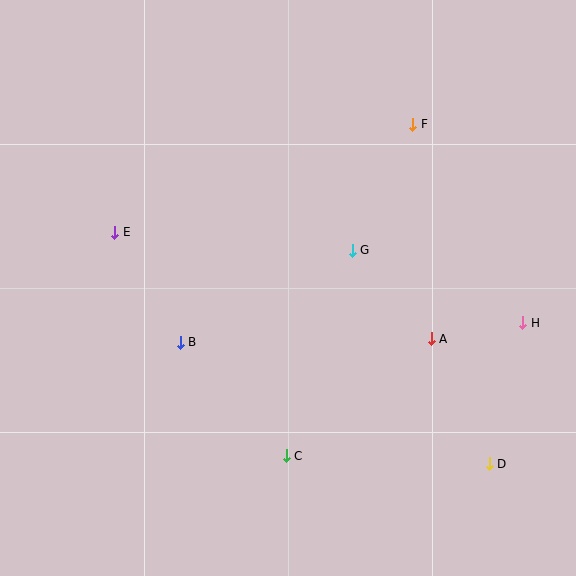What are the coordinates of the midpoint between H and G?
The midpoint between H and G is at (437, 287).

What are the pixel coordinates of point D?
Point D is at (489, 464).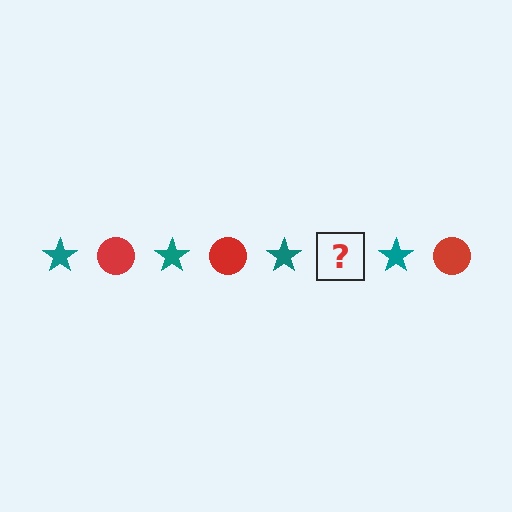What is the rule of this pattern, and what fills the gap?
The rule is that the pattern alternates between teal star and red circle. The gap should be filled with a red circle.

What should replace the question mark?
The question mark should be replaced with a red circle.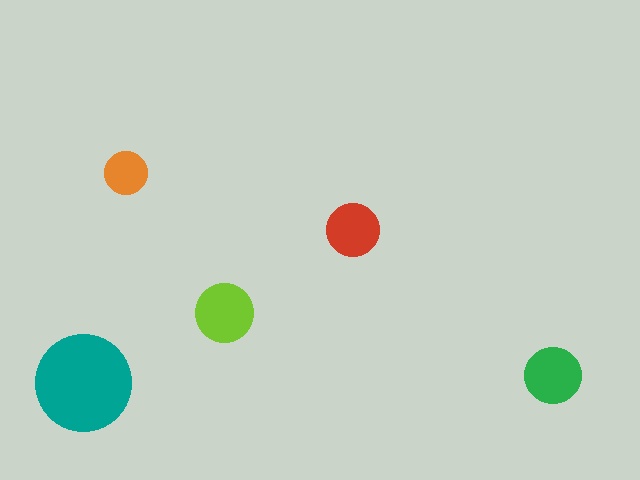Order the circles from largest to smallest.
the teal one, the lime one, the green one, the red one, the orange one.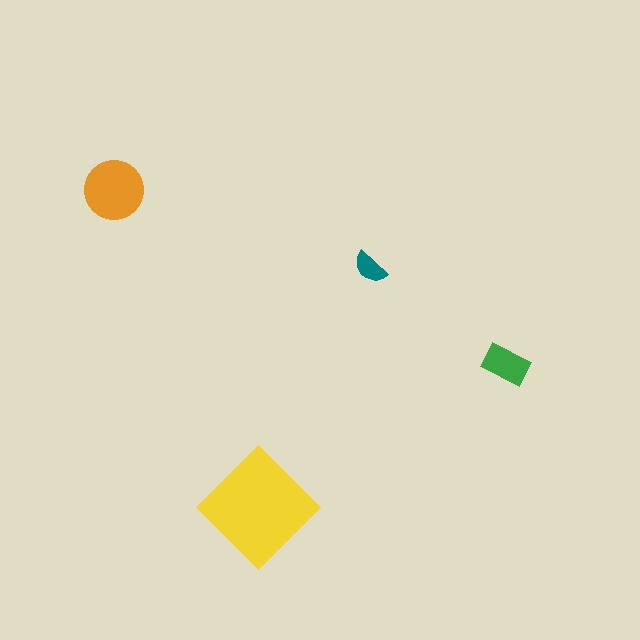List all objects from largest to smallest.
The yellow diamond, the orange circle, the green rectangle, the teal semicircle.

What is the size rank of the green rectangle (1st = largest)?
3rd.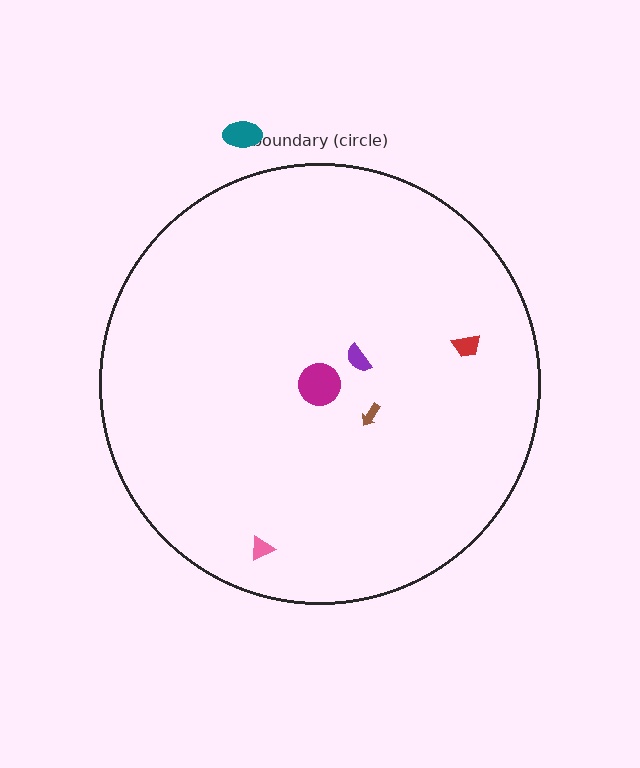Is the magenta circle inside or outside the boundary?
Inside.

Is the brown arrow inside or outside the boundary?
Inside.